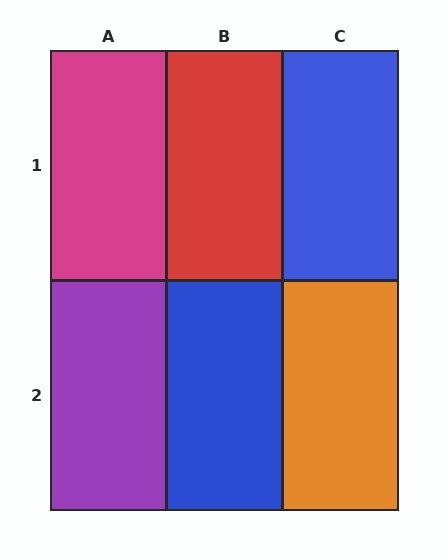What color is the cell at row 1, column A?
Magenta.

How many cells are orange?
1 cell is orange.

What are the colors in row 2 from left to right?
Purple, blue, orange.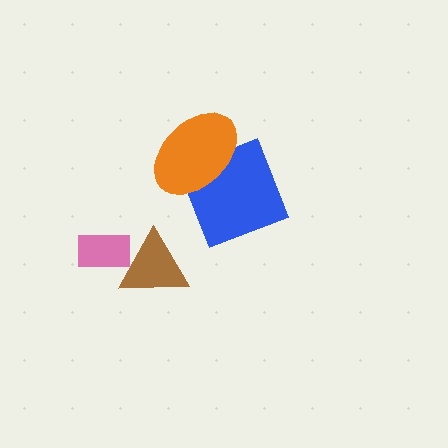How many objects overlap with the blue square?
1 object overlaps with the blue square.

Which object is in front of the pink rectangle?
The brown triangle is in front of the pink rectangle.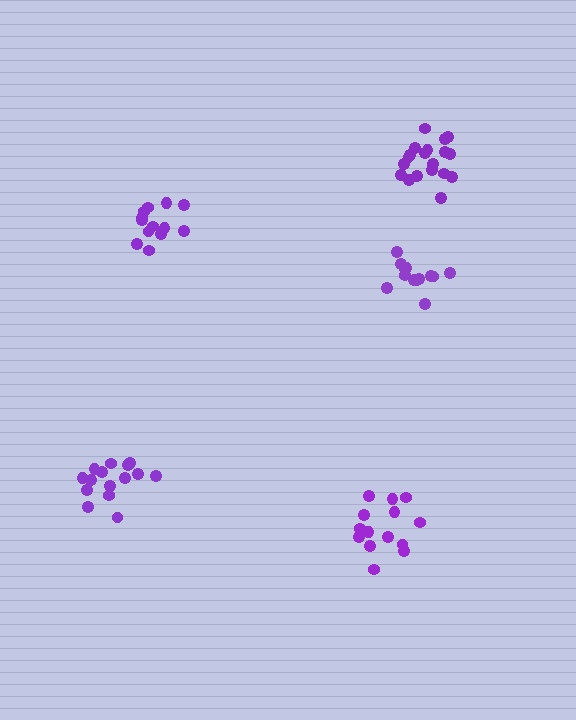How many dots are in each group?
Group 1: 19 dots, Group 2: 13 dots, Group 3: 14 dots, Group 4: 15 dots, Group 5: 13 dots (74 total).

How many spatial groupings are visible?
There are 5 spatial groupings.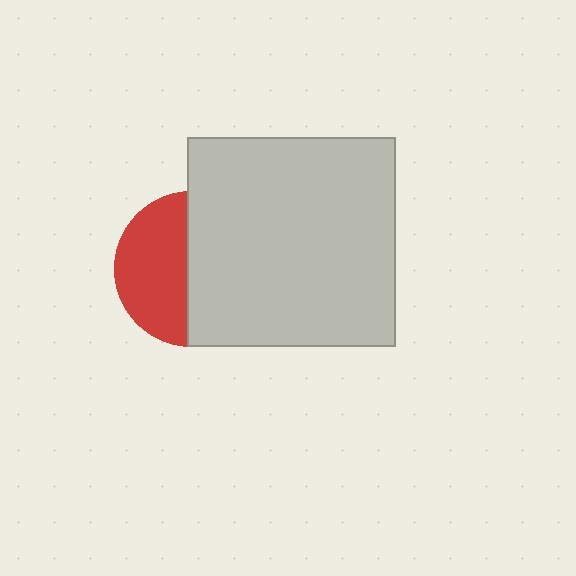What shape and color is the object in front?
The object in front is a light gray square.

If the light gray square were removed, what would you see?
You would see the complete red circle.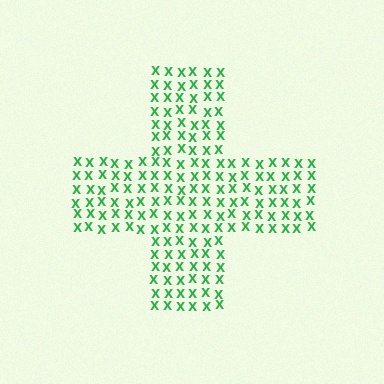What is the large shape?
The large shape is a cross.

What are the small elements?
The small elements are letter X's.